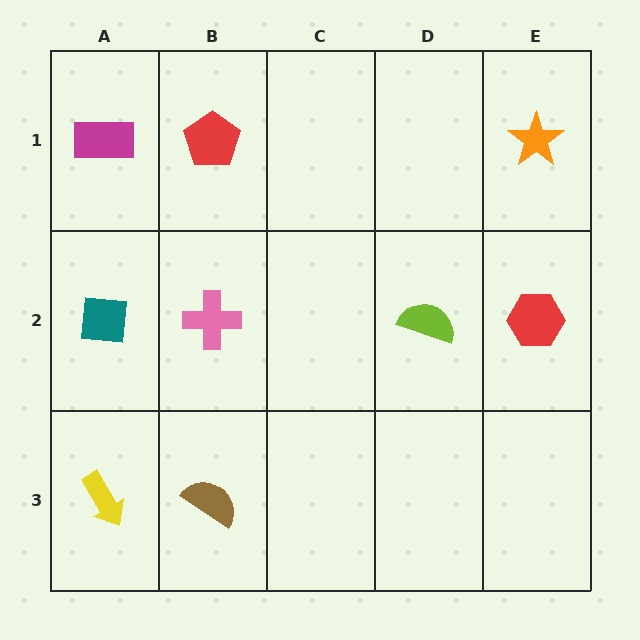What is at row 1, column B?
A red pentagon.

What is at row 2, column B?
A pink cross.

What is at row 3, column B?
A brown semicircle.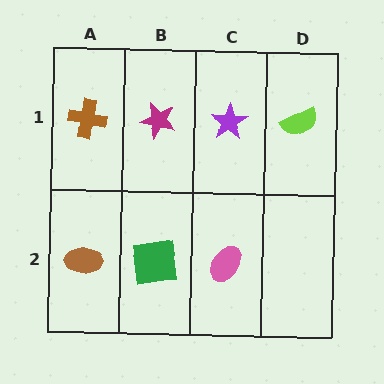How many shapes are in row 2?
3 shapes.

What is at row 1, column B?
A magenta star.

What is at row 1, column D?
A lime semicircle.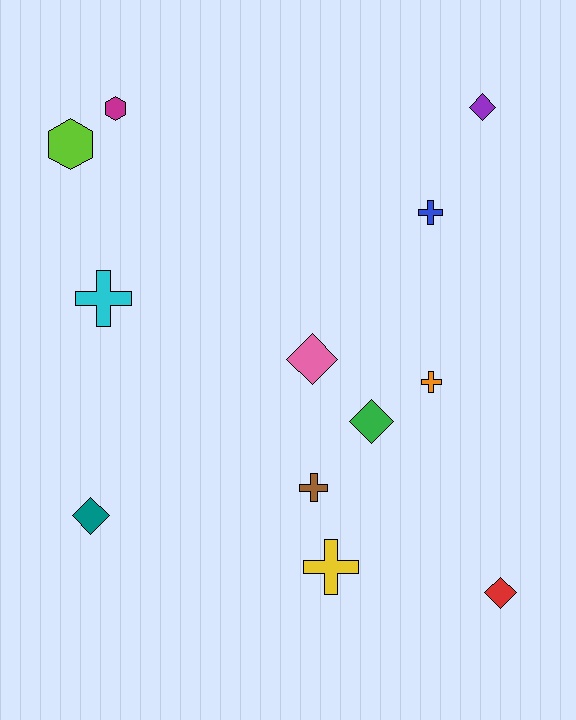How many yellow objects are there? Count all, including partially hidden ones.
There is 1 yellow object.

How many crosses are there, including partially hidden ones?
There are 5 crosses.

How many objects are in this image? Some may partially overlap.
There are 12 objects.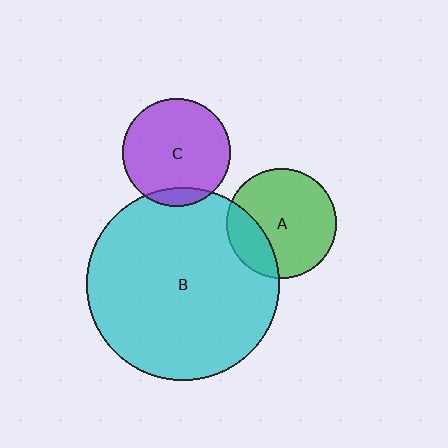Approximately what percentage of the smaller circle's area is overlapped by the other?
Approximately 10%.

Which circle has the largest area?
Circle B (cyan).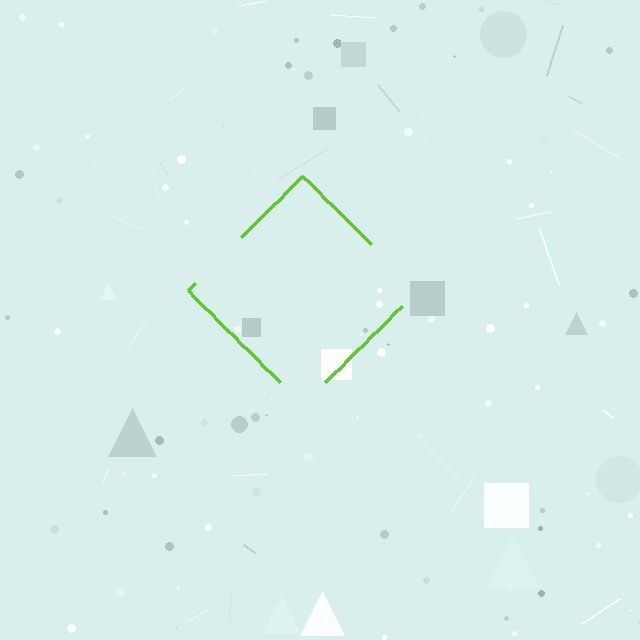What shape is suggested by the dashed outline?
The dashed outline suggests a diamond.